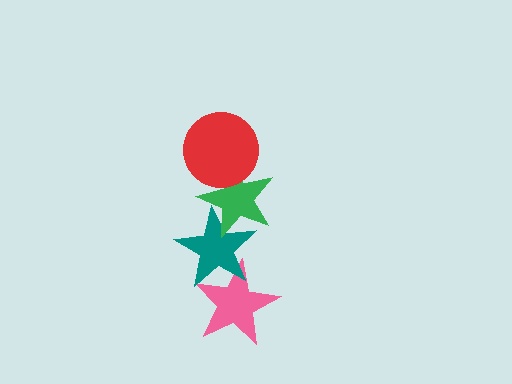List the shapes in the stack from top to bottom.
From top to bottom: the red circle, the green star, the teal star, the pink star.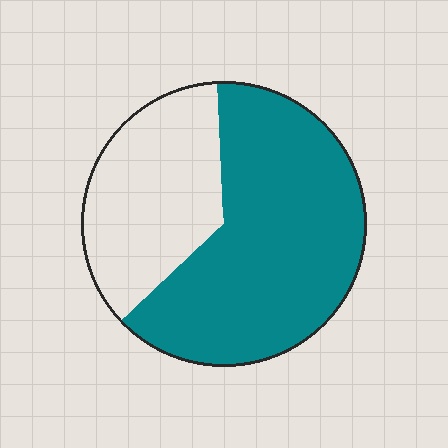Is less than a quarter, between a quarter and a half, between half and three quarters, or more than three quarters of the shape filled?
Between half and three quarters.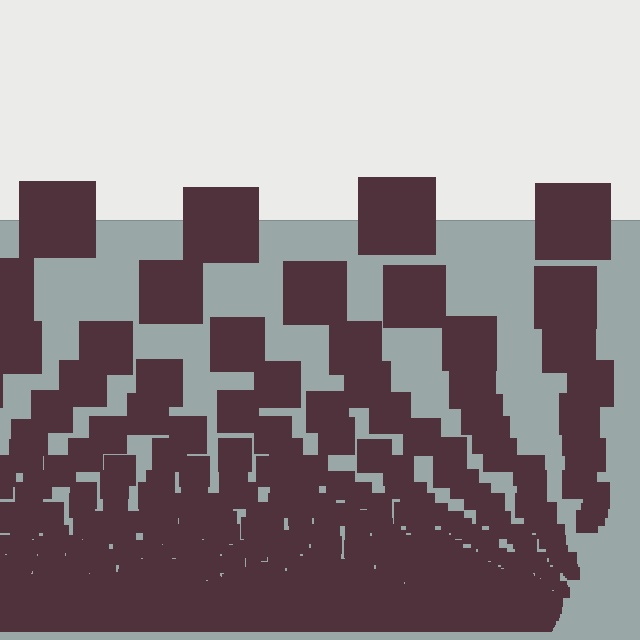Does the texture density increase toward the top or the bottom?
Density increases toward the bottom.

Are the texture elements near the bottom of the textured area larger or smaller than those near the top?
Smaller. The gradient is inverted — elements near the bottom are smaller and denser.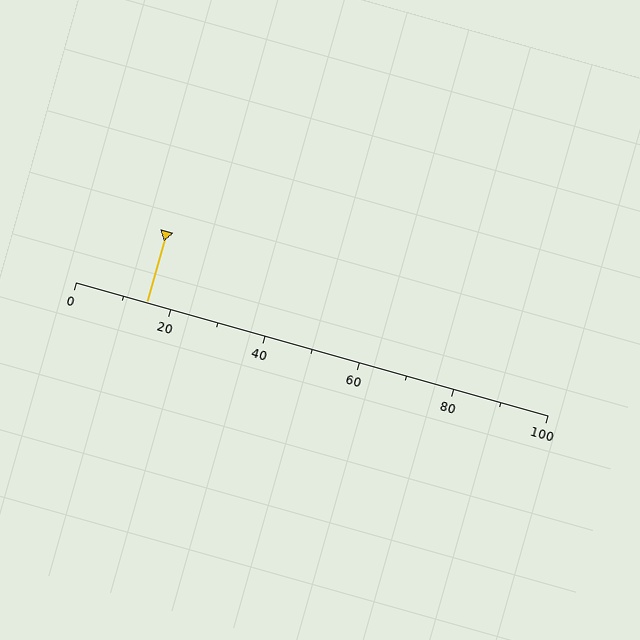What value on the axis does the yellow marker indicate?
The marker indicates approximately 15.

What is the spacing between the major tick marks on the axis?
The major ticks are spaced 20 apart.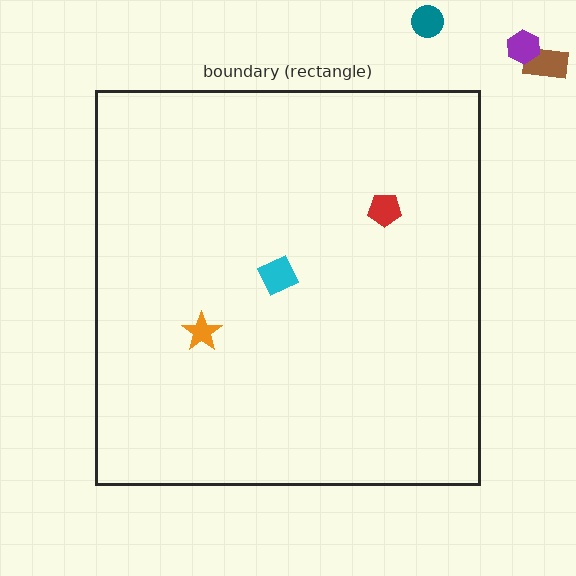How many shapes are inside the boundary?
3 inside, 3 outside.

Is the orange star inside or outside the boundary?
Inside.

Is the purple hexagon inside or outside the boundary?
Outside.